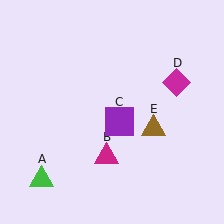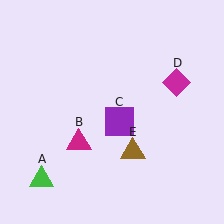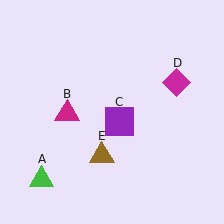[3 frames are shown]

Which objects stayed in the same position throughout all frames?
Green triangle (object A) and purple square (object C) and magenta diamond (object D) remained stationary.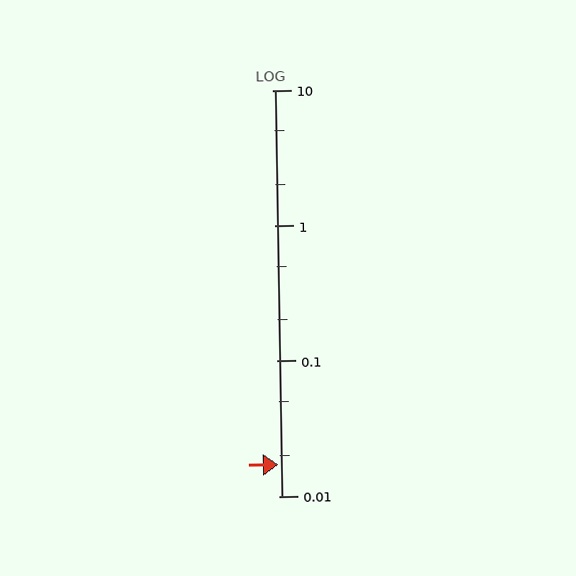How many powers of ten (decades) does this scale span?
The scale spans 3 decades, from 0.01 to 10.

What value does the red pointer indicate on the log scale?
The pointer indicates approximately 0.017.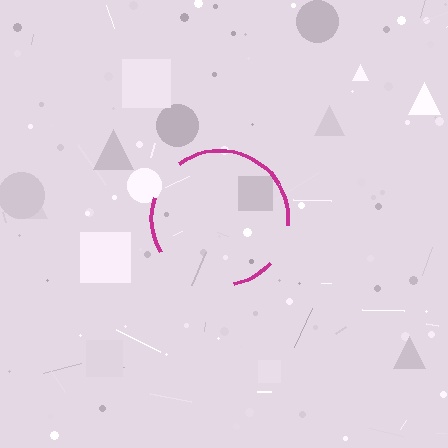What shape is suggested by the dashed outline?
The dashed outline suggests a circle.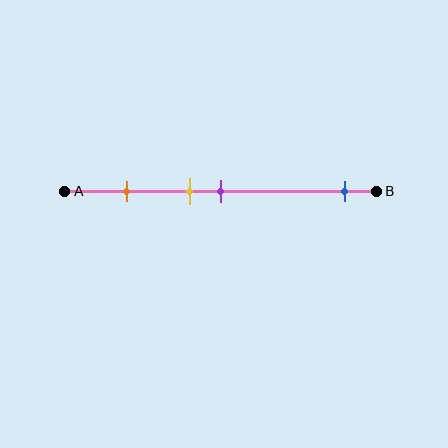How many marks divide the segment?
There are 4 marks dividing the segment.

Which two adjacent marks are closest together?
The yellow and purple marks are the closest adjacent pair.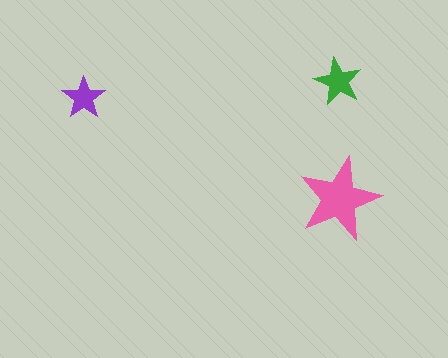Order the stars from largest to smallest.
the pink one, the green one, the purple one.